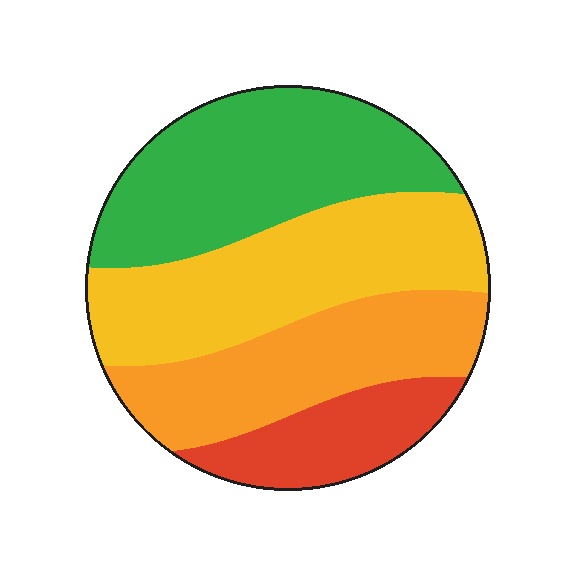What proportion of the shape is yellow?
Yellow takes up about one third (1/3) of the shape.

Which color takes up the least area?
Red, at roughly 15%.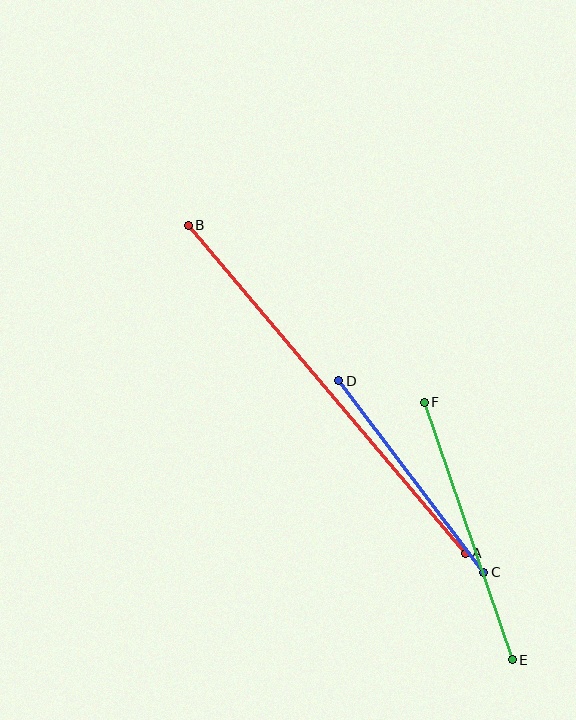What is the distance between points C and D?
The distance is approximately 240 pixels.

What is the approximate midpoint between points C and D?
The midpoint is at approximately (411, 477) pixels.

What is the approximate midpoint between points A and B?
The midpoint is at approximately (327, 389) pixels.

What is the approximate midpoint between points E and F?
The midpoint is at approximately (468, 531) pixels.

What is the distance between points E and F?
The distance is approximately 272 pixels.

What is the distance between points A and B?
The distance is approximately 430 pixels.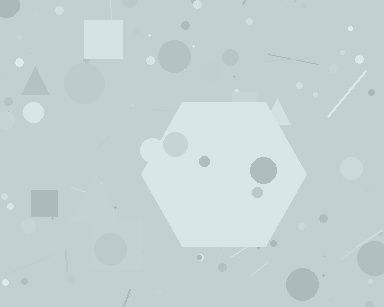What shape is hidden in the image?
A hexagon is hidden in the image.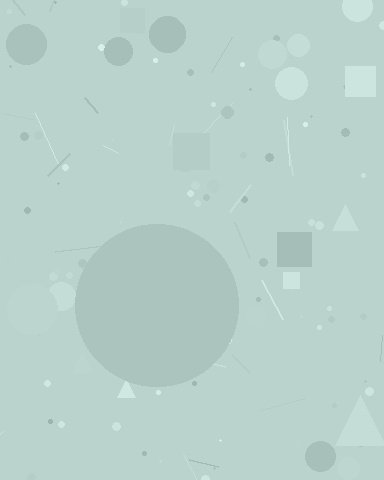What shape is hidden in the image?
A circle is hidden in the image.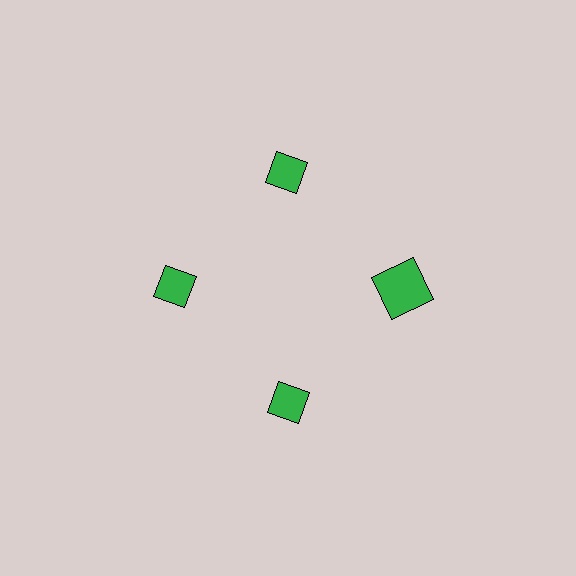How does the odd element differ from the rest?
It has a different shape: square instead of diamond.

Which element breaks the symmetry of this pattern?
The green square at roughly the 3 o'clock position breaks the symmetry. All other shapes are green diamonds.